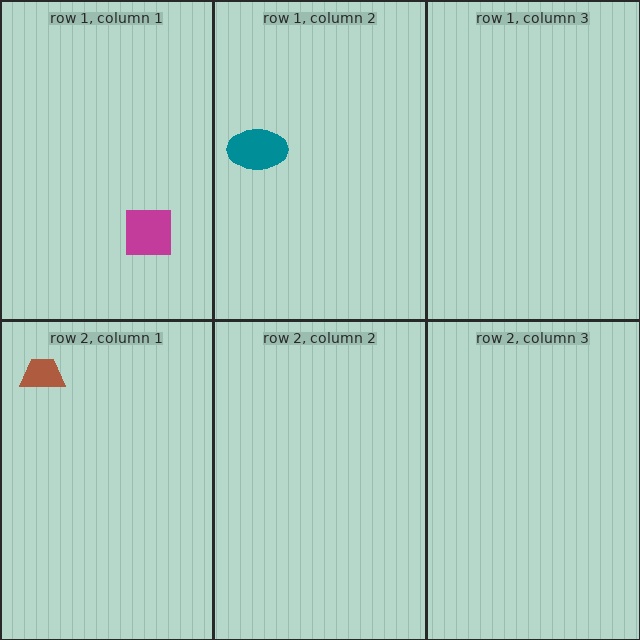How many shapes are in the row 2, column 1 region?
1.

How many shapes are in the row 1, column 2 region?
1.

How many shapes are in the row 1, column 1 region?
1.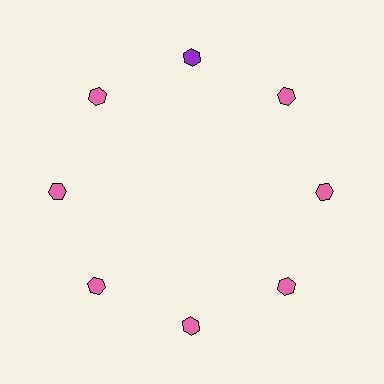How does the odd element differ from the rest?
It has a different color: purple instead of pink.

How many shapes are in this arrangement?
There are 8 shapes arranged in a ring pattern.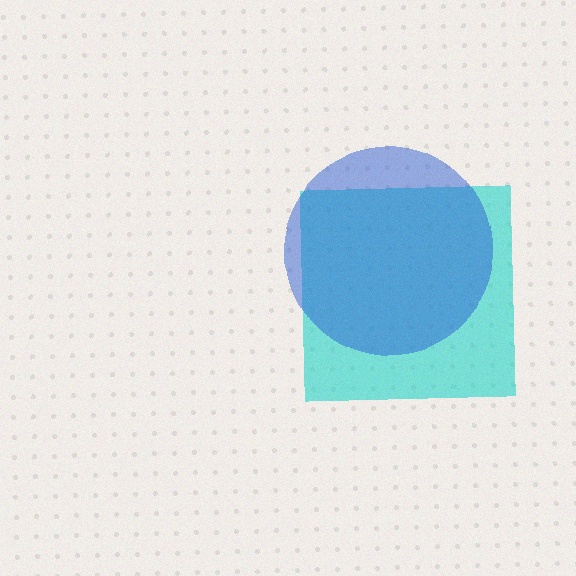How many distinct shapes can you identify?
There are 2 distinct shapes: a cyan square, a blue circle.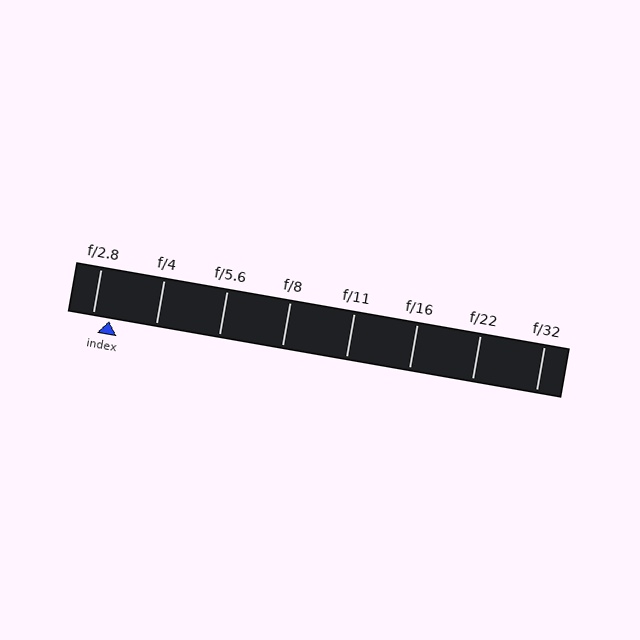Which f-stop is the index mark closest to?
The index mark is closest to f/2.8.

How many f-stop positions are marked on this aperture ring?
There are 8 f-stop positions marked.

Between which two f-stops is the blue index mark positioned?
The index mark is between f/2.8 and f/4.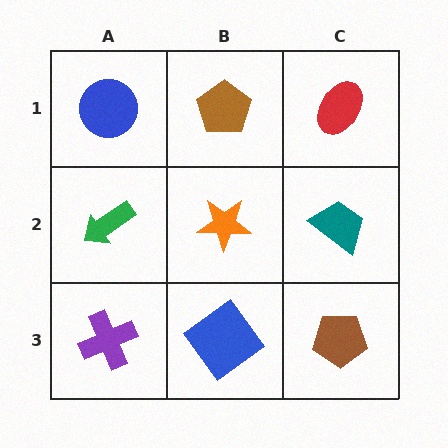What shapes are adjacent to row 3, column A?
A green arrow (row 2, column A), a blue diamond (row 3, column B).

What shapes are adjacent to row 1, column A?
A green arrow (row 2, column A), a brown pentagon (row 1, column B).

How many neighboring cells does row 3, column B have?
3.